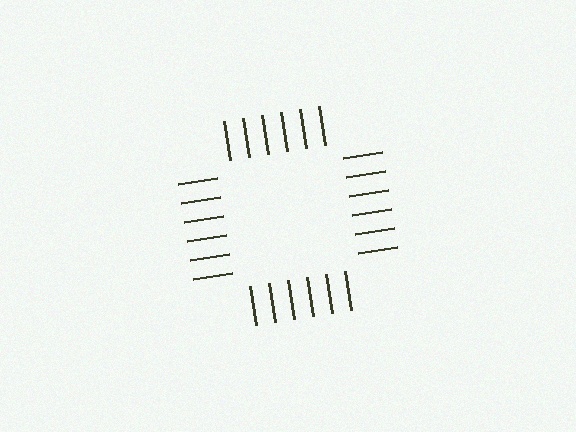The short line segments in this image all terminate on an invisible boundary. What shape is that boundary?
An illusory square — the line segments terminate on its edges but no continuous stroke is drawn.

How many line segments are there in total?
24 — 6 along each of the 4 edges.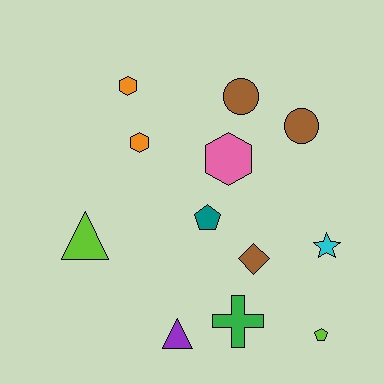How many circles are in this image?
There are 2 circles.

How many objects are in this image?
There are 12 objects.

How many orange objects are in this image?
There are 2 orange objects.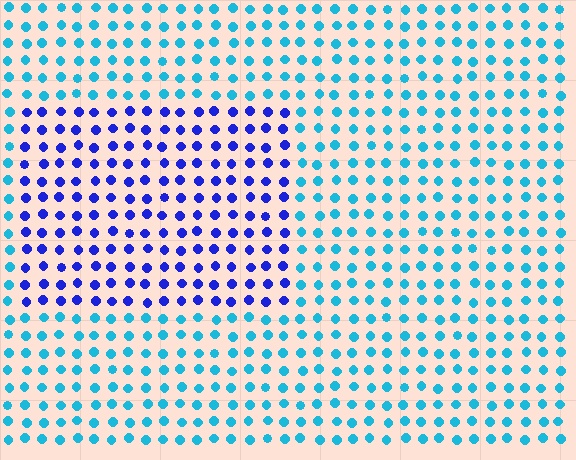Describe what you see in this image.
The image is filled with small cyan elements in a uniform arrangement. A rectangle-shaped region is visible where the elements are tinted to a slightly different hue, forming a subtle color boundary.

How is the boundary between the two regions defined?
The boundary is defined purely by a slight shift in hue (about 48 degrees). Spacing, size, and orientation are identical on both sides.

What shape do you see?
I see a rectangle.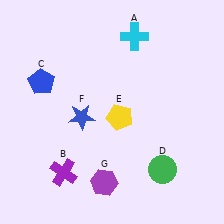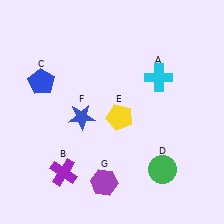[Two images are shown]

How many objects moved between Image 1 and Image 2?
1 object moved between the two images.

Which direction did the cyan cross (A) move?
The cyan cross (A) moved down.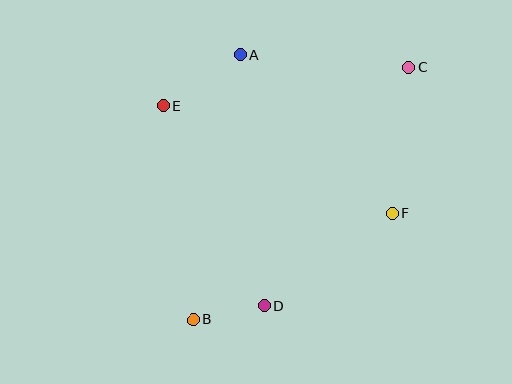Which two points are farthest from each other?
Points B and C are farthest from each other.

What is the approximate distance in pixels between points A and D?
The distance between A and D is approximately 252 pixels.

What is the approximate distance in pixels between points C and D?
The distance between C and D is approximately 279 pixels.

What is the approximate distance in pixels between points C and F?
The distance between C and F is approximately 147 pixels.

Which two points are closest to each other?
Points B and D are closest to each other.